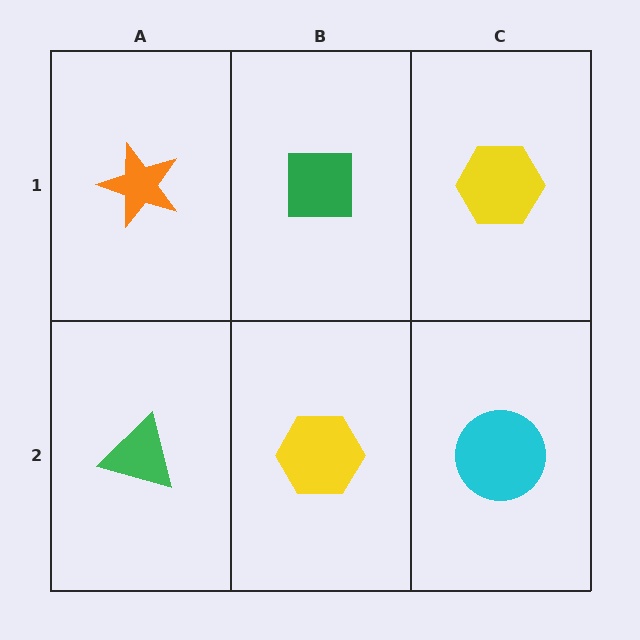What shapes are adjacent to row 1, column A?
A green triangle (row 2, column A), a green square (row 1, column B).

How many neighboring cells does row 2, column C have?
2.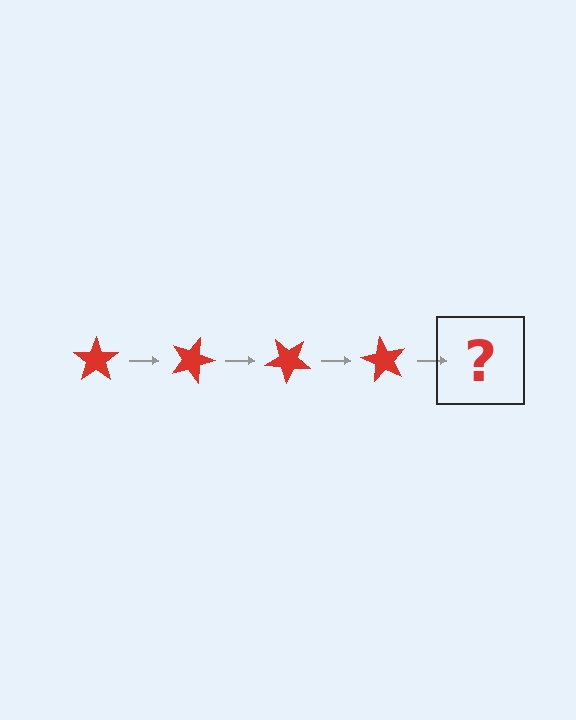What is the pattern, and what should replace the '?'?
The pattern is that the star rotates 20 degrees each step. The '?' should be a red star rotated 80 degrees.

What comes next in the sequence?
The next element should be a red star rotated 80 degrees.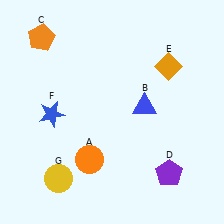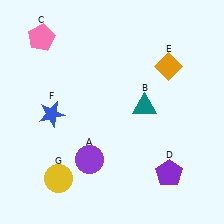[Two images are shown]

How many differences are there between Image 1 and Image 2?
There are 3 differences between the two images.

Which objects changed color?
A changed from orange to purple. B changed from blue to teal. C changed from orange to pink.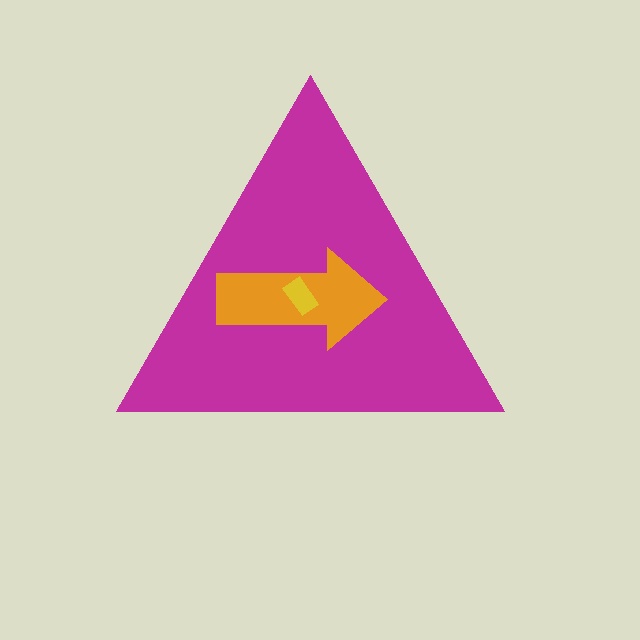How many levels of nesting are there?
3.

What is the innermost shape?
The yellow rectangle.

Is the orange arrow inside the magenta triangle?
Yes.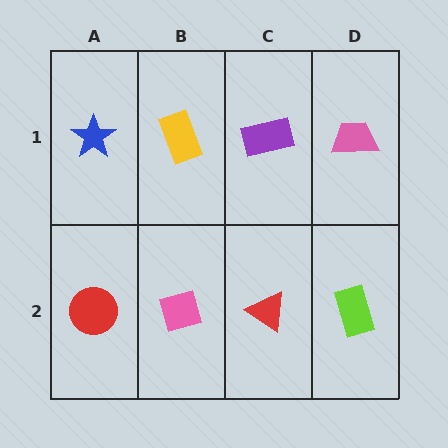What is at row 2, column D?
A lime rectangle.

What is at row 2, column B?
A pink diamond.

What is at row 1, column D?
A pink trapezoid.